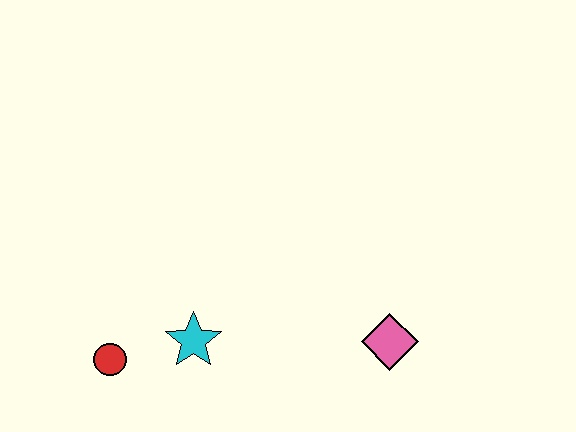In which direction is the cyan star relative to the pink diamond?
The cyan star is to the left of the pink diamond.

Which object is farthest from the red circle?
The pink diamond is farthest from the red circle.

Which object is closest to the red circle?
The cyan star is closest to the red circle.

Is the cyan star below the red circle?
No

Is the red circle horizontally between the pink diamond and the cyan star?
No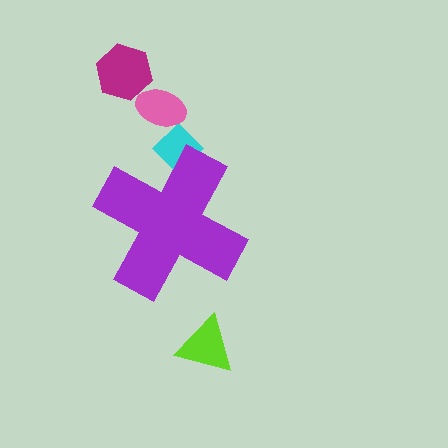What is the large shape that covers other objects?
A purple cross.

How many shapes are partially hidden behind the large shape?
1 shape is partially hidden.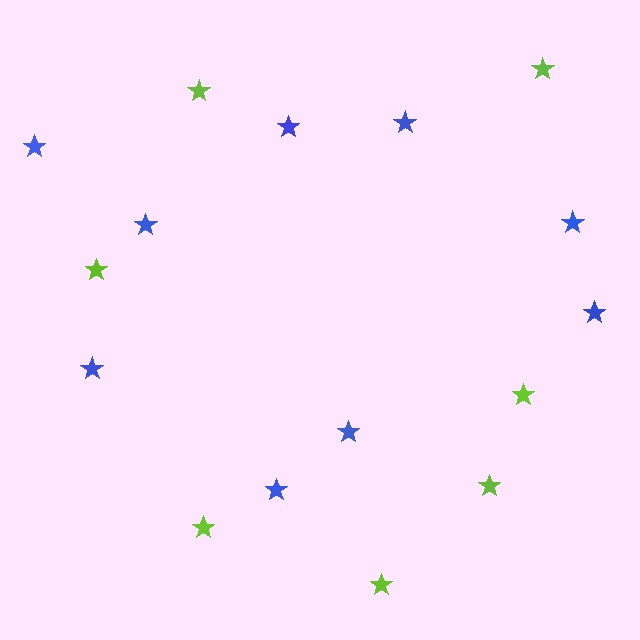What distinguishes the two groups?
There are 2 groups: one group of lime stars (7) and one group of blue stars (9).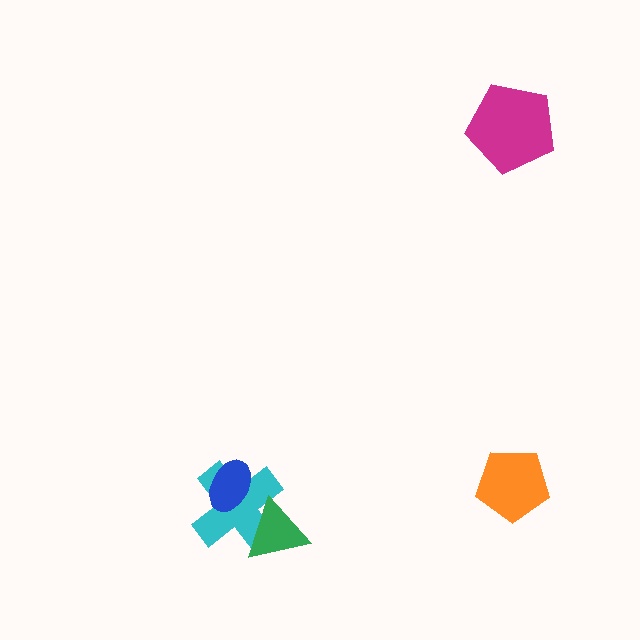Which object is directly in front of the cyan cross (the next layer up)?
The blue ellipse is directly in front of the cyan cross.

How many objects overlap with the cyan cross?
2 objects overlap with the cyan cross.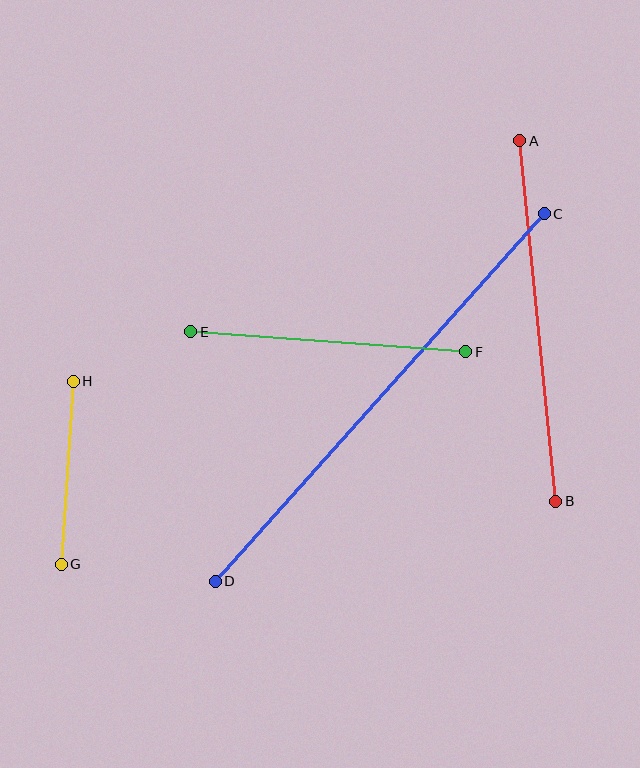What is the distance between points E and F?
The distance is approximately 276 pixels.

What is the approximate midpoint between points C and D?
The midpoint is at approximately (380, 397) pixels.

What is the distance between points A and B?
The distance is approximately 362 pixels.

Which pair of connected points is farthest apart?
Points C and D are farthest apart.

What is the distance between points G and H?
The distance is approximately 183 pixels.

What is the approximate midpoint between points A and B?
The midpoint is at approximately (538, 321) pixels.